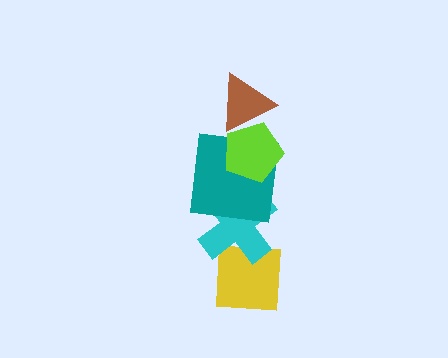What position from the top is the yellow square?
The yellow square is 5th from the top.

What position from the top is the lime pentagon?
The lime pentagon is 2nd from the top.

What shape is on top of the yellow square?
The cyan cross is on top of the yellow square.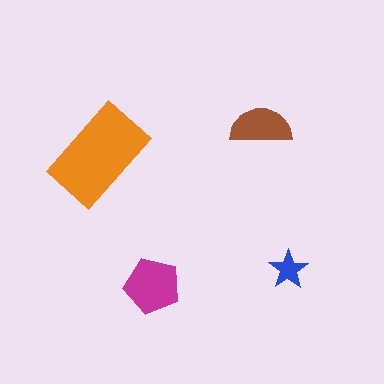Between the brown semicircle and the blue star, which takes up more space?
The brown semicircle.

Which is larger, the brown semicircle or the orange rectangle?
The orange rectangle.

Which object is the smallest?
The blue star.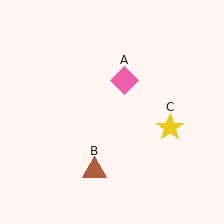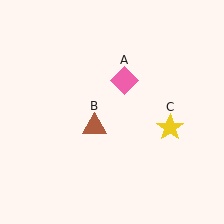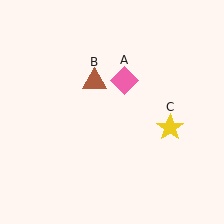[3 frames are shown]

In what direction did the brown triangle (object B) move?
The brown triangle (object B) moved up.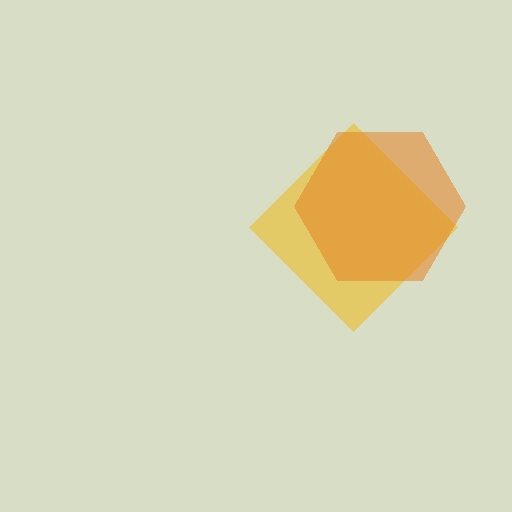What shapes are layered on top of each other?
The layered shapes are: a yellow diamond, an orange hexagon.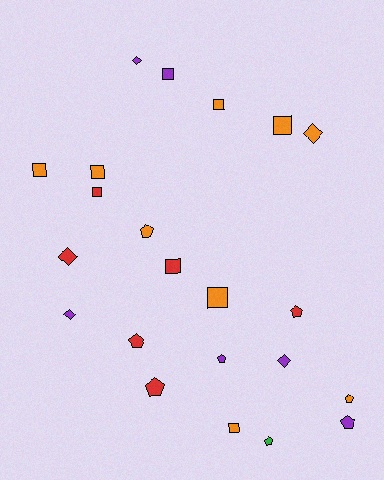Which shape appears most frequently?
Square, with 9 objects.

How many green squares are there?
There are no green squares.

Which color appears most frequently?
Orange, with 9 objects.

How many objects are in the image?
There are 22 objects.